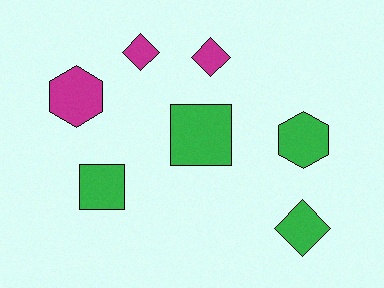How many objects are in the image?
There are 7 objects.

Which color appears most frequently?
Green, with 4 objects.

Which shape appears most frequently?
Diamond, with 3 objects.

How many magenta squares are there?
There are no magenta squares.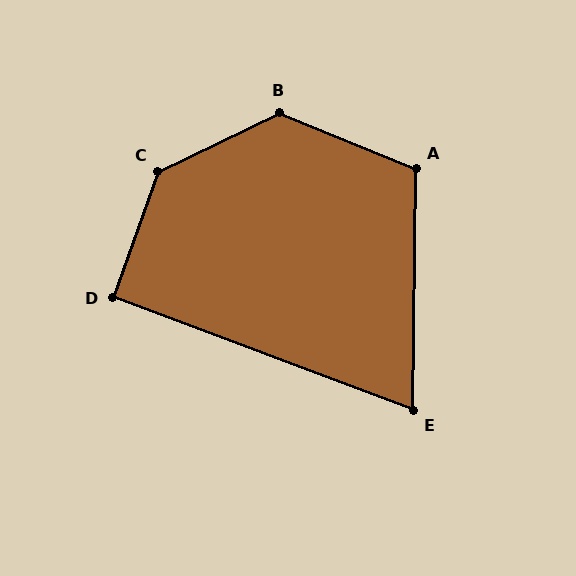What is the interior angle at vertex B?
Approximately 132 degrees (obtuse).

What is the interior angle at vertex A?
Approximately 111 degrees (obtuse).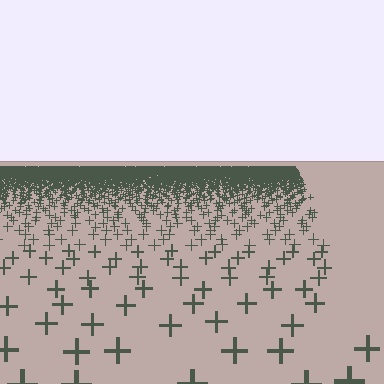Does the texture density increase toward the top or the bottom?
Density increases toward the top.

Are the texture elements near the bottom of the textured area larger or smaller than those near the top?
Larger. Near the bottom, elements are closer to the viewer and appear at a bigger on-screen size.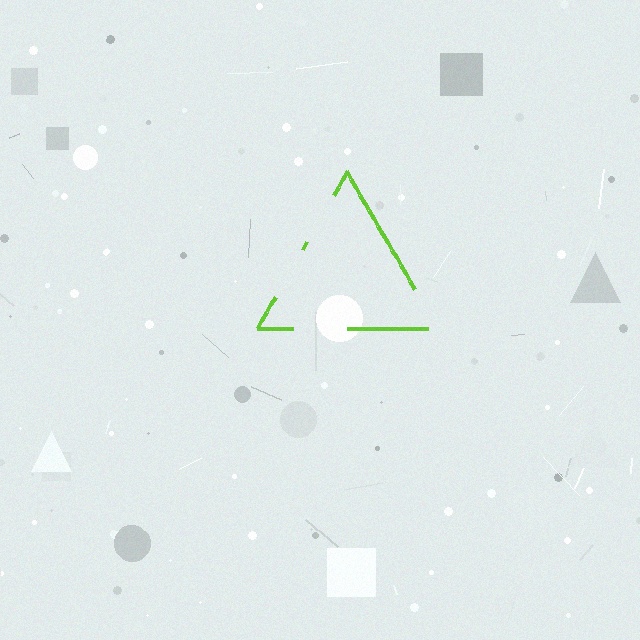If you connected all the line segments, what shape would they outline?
They would outline a triangle.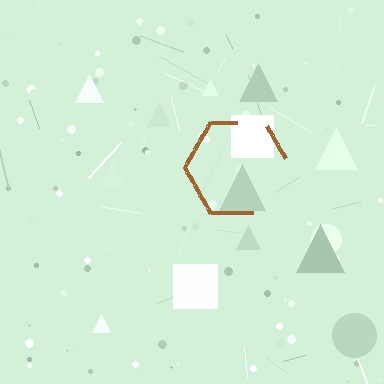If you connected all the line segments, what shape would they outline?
They would outline a hexagon.